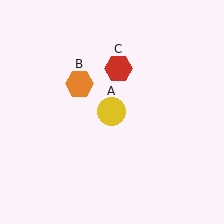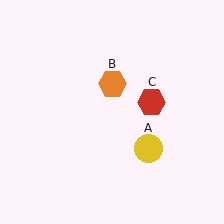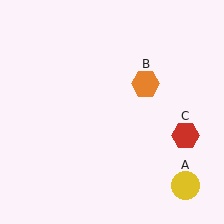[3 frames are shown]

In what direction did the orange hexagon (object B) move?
The orange hexagon (object B) moved right.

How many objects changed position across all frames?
3 objects changed position: yellow circle (object A), orange hexagon (object B), red hexagon (object C).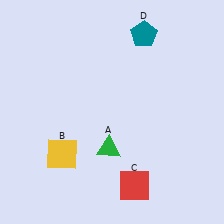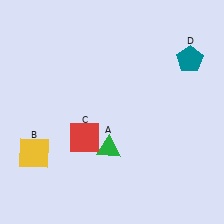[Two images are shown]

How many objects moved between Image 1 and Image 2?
3 objects moved between the two images.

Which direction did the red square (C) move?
The red square (C) moved left.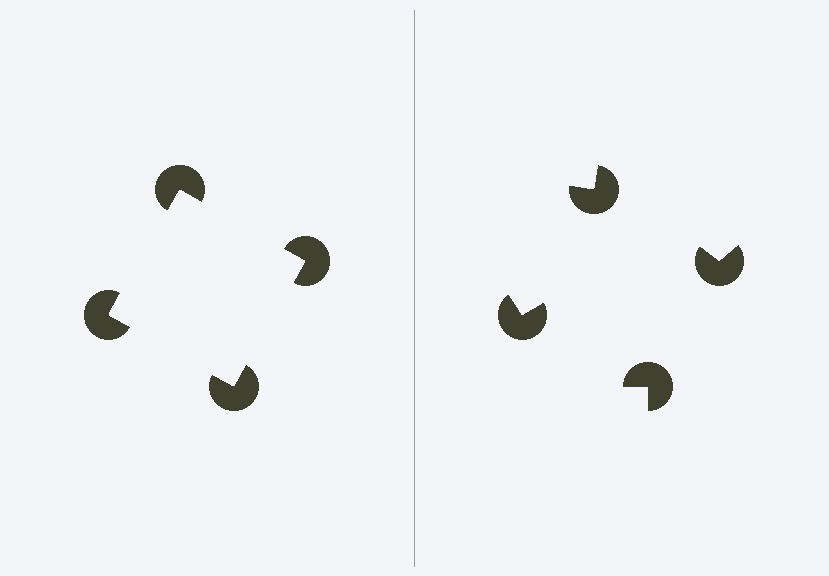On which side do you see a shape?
An illusory square appears on the left side. On the right side the wedge cuts are rotated, so no coherent shape forms.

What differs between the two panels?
The pac-man discs are positioned identically on both sides; only the wedge orientations differ. On the left they align to a square; on the right they are misaligned.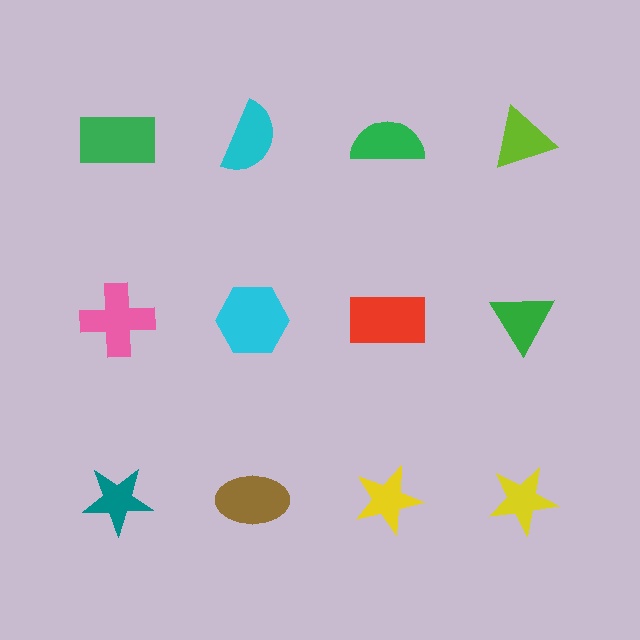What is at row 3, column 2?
A brown ellipse.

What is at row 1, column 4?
A lime triangle.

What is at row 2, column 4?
A green triangle.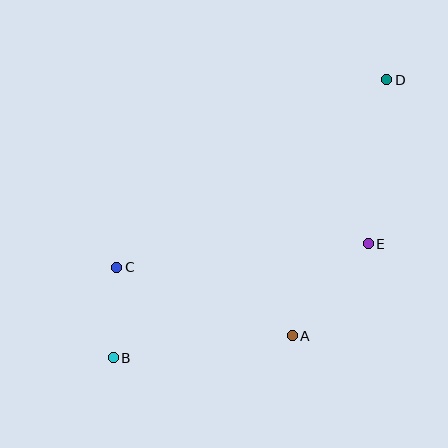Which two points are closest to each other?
Points B and C are closest to each other.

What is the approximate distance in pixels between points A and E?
The distance between A and E is approximately 119 pixels.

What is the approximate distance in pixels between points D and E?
The distance between D and E is approximately 165 pixels.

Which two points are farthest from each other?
Points B and D are farthest from each other.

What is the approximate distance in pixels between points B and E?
The distance between B and E is approximately 279 pixels.